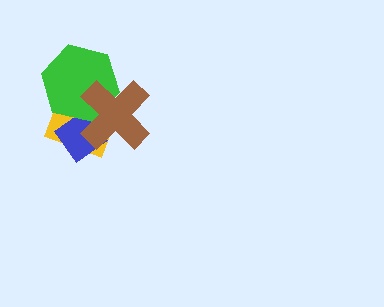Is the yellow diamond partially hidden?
Yes, it is partially covered by another shape.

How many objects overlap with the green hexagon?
3 objects overlap with the green hexagon.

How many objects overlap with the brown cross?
3 objects overlap with the brown cross.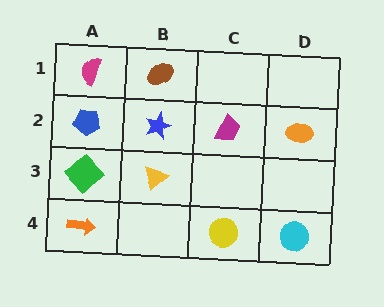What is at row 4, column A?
An orange arrow.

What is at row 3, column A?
A green diamond.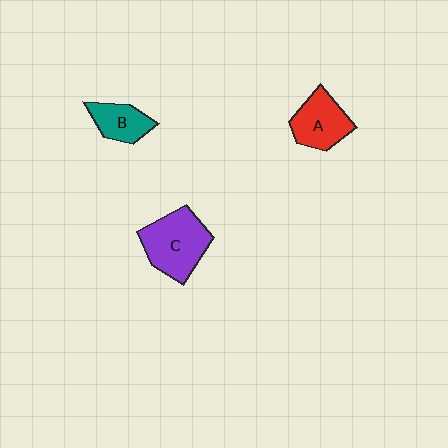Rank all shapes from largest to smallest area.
From largest to smallest: C (purple), A (red), B (teal).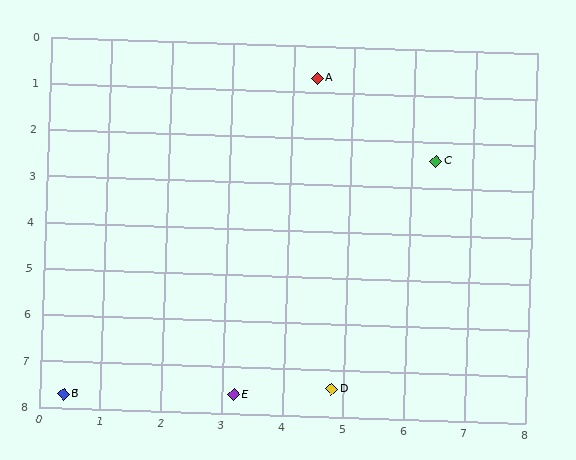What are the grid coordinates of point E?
Point E is at approximately (3.2, 7.6).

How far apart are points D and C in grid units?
Points D and C are about 5.2 grid units apart.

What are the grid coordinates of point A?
Point A is at approximately (4.4, 0.7).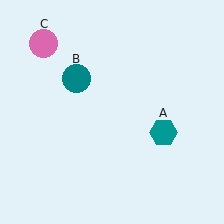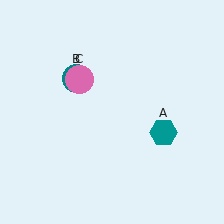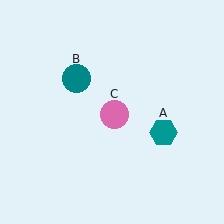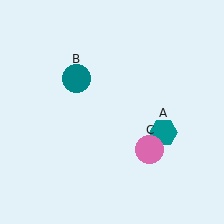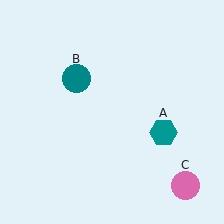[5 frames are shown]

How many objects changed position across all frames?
1 object changed position: pink circle (object C).